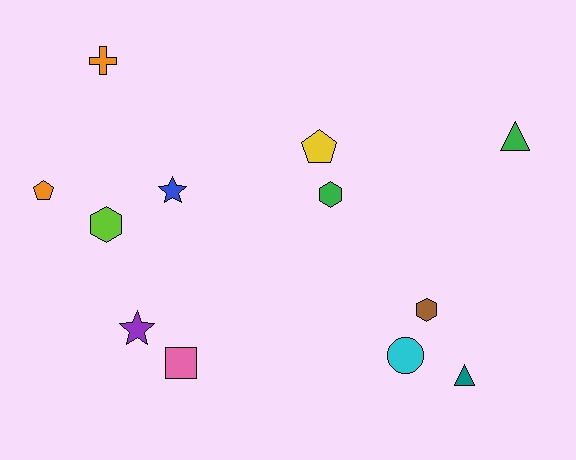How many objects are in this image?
There are 12 objects.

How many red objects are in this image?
There are no red objects.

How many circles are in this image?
There is 1 circle.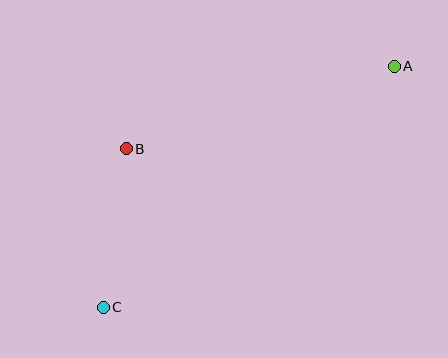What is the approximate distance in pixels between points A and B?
The distance between A and B is approximately 281 pixels.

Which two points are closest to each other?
Points B and C are closest to each other.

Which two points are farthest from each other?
Points A and C are farthest from each other.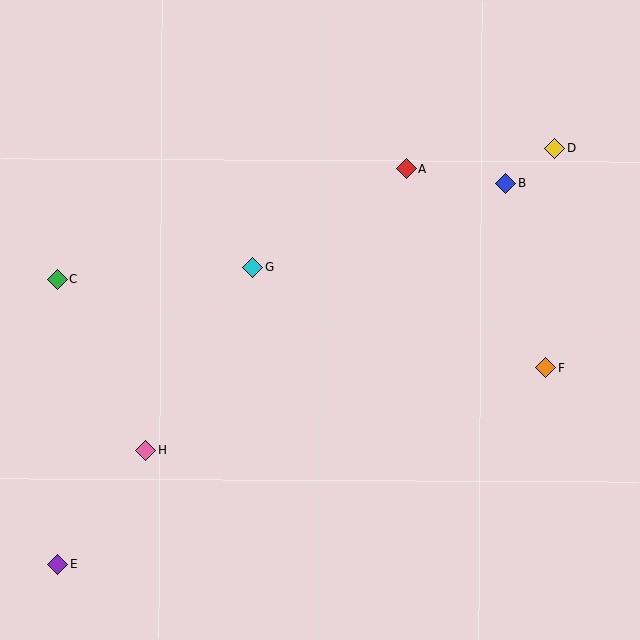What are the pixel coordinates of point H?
Point H is at (146, 450).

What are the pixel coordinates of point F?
Point F is at (546, 368).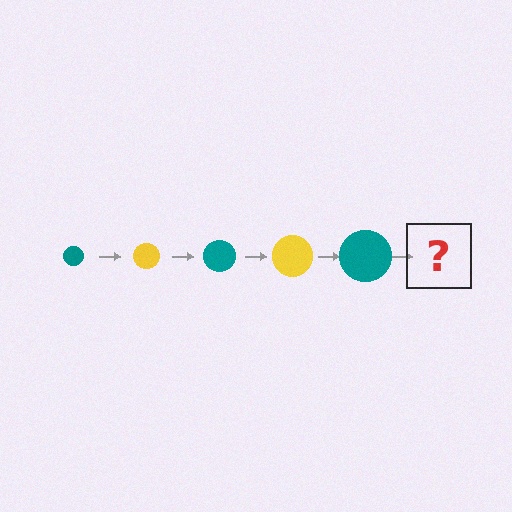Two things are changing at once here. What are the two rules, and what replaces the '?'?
The two rules are that the circle grows larger each step and the color cycles through teal and yellow. The '?' should be a yellow circle, larger than the previous one.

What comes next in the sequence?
The next element should be a yellow circle, larger than the previous one.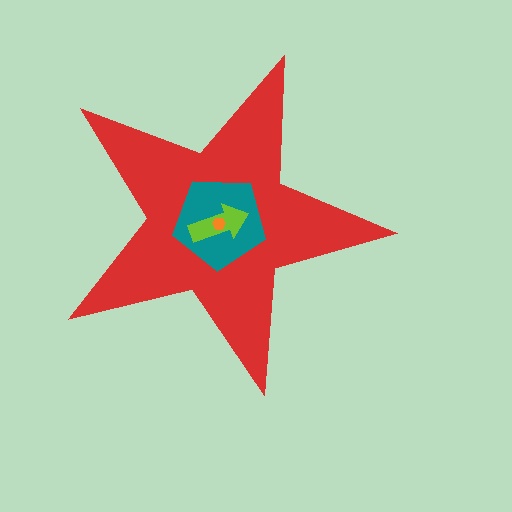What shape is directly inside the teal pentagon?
The lime arrow.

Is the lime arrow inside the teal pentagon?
Yes.